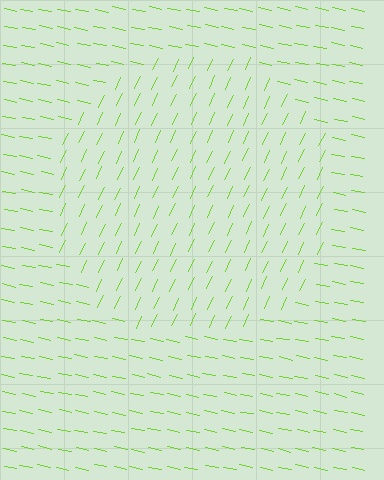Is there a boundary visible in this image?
Yes, there is a texture boundary formed by a change in line orientation.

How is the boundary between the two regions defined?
The boundary is defined purely by a change in line orientation (approximately 76 degrees difference). All lines are the same color and thickness.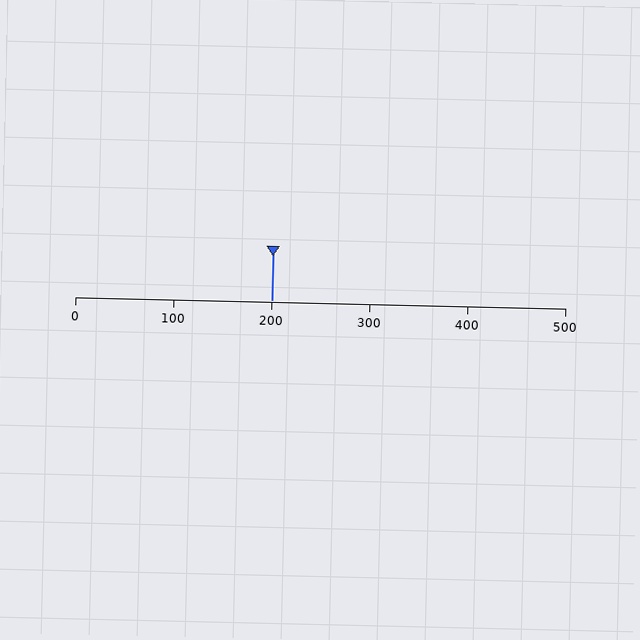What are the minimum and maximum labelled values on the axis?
The axis runs from 0 to 500.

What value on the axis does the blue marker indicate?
The marker indicates approximately 200.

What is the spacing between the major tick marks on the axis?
The major ticks are spaced 100 apart.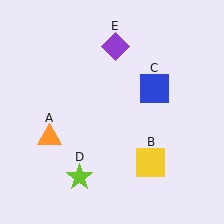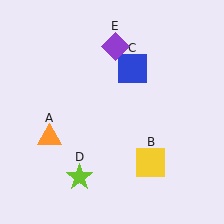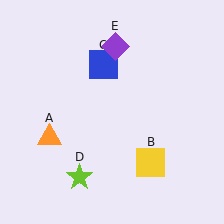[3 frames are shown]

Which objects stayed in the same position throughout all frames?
Orange triangle (object A) and yellow square (object B) and lime star (object D) and purple diamond (object E) remained stationary.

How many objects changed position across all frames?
1 object changed position: blue square (object C).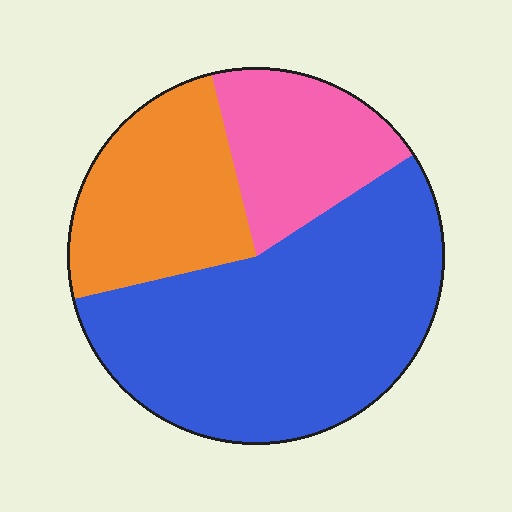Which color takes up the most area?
Blue, at roughly 55%.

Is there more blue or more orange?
Blue.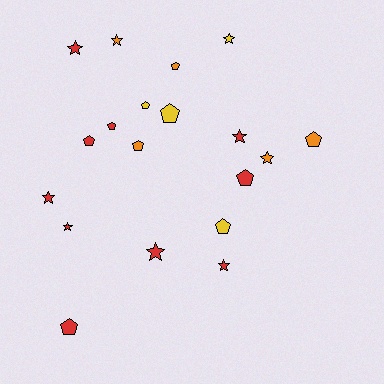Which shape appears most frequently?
Pentagon, with 10 objects.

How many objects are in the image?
There are 19 objects.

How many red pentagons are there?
There are 4 red pentagons.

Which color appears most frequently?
Red, with 10 objects.